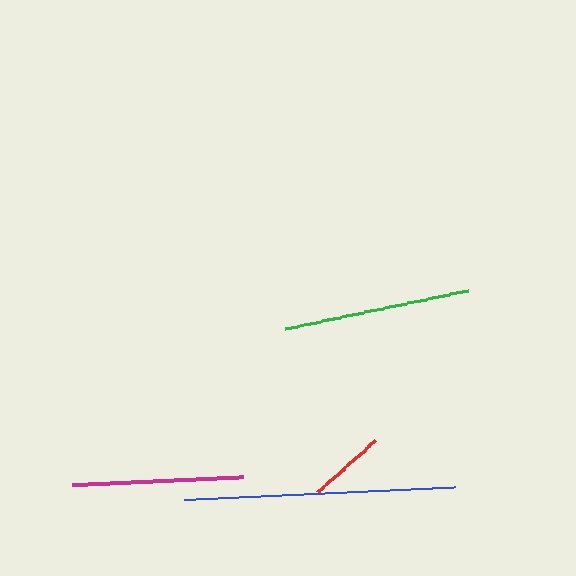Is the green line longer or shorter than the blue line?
The blue line is longer than the green line.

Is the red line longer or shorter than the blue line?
The blue line is longer than the red line.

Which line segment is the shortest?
The red line is the shortest at approximately 77 pixels.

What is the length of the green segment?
The green segment is approximately 187 pixels long.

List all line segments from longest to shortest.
From longest to shortest: blue, green, magenta, red.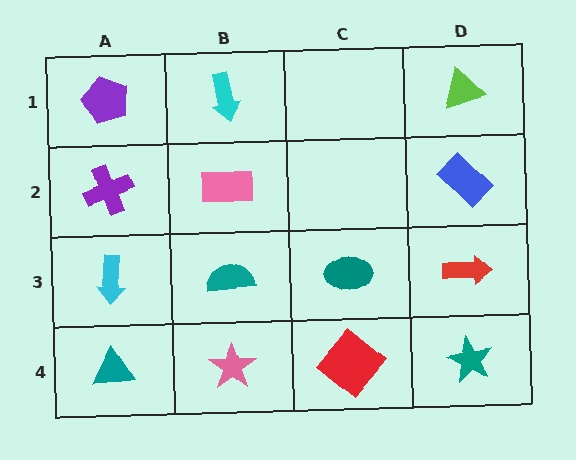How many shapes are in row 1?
3 shapes.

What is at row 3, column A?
A cyan arrow.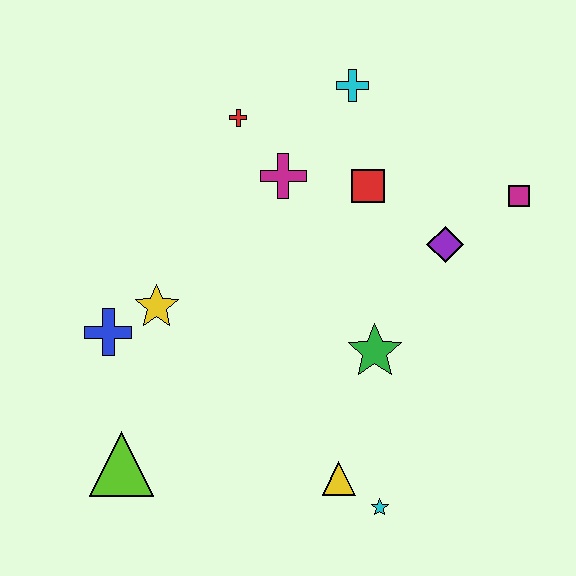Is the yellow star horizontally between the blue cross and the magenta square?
Yes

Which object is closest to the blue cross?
The yellow star is closest to the blue cross.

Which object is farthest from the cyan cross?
The lime triangle is farthest from the cyan cross.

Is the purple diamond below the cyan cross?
Yes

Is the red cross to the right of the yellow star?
Yes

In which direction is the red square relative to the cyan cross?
The red square is below the cyan cross.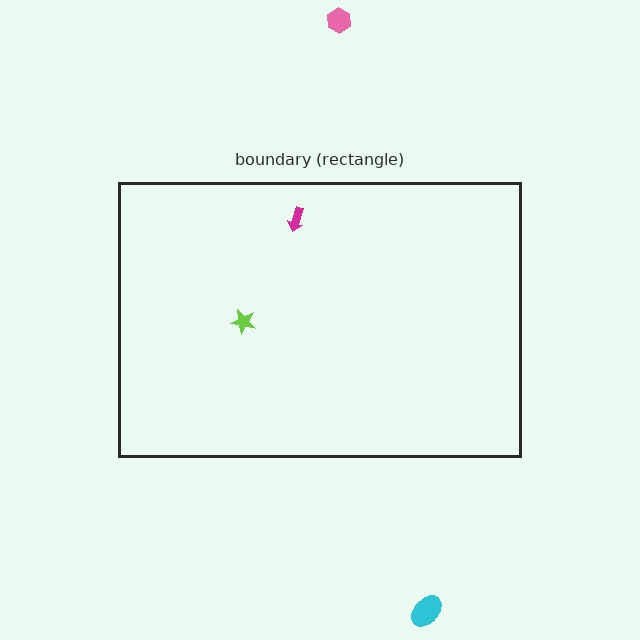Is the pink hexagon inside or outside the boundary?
Outside.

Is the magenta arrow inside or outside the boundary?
Inside.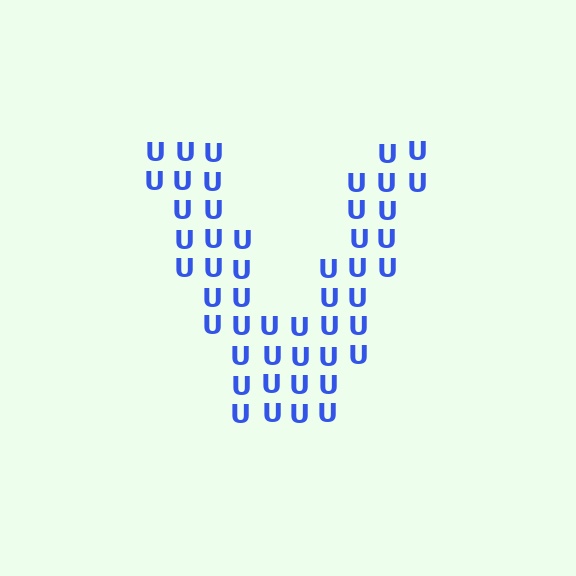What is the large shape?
The large shape is the letter V.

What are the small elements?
The small elements are letter U's.